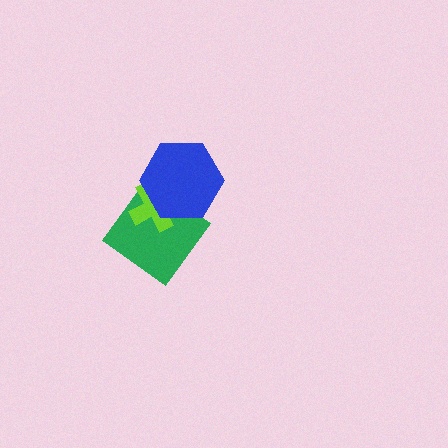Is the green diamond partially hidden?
Yes, it is partially covered by another shape.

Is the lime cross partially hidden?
Yes, it is partially covered by another shape.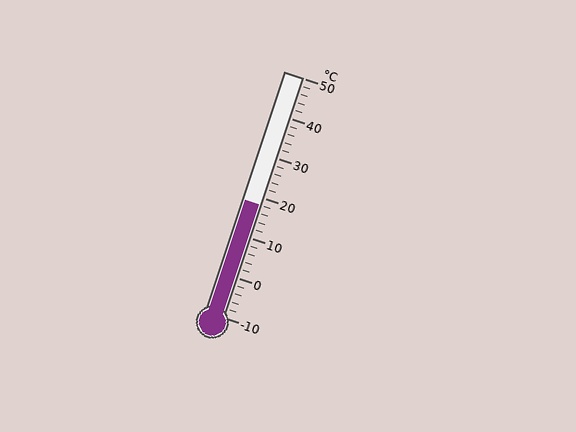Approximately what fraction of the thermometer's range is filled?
The thermometer is filled to approximately 45% of its range.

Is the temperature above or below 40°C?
The temperature is below 40°C.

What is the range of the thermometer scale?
The thermometer scale ranges from -10°C to 50°C.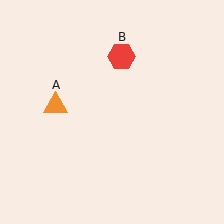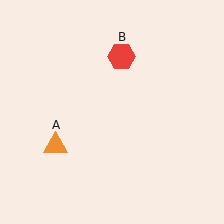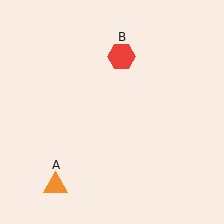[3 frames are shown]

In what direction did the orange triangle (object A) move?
The orange triangle (object A) moved down.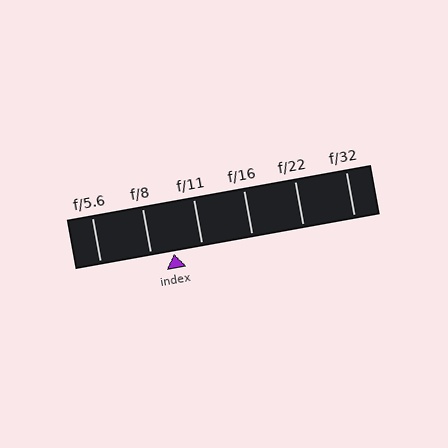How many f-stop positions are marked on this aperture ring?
There are 6 f-stop positions marked.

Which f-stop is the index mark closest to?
The index mark is closest to f/8.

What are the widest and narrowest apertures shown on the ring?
The widest aperture shown is f/5.6 and the narrowest is f/32.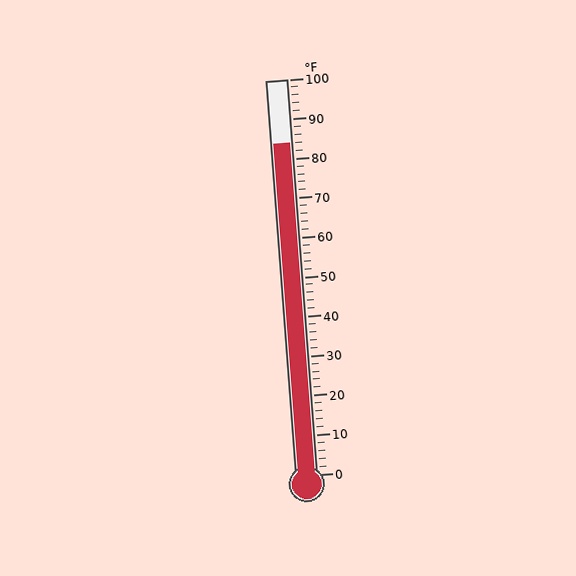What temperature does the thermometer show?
The thermometer shows approximately 84°F.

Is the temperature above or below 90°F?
The temperature is below 90°F.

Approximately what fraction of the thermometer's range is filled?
The thermometer is filled to approximately 85% of its range.